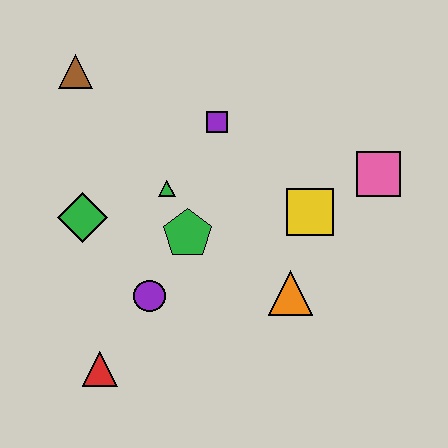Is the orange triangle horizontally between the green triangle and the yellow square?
Yes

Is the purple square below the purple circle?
No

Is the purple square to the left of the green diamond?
No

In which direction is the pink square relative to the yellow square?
The pink square is to the right of the yellow square.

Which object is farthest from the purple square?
The red triangle is farthest from the purple square.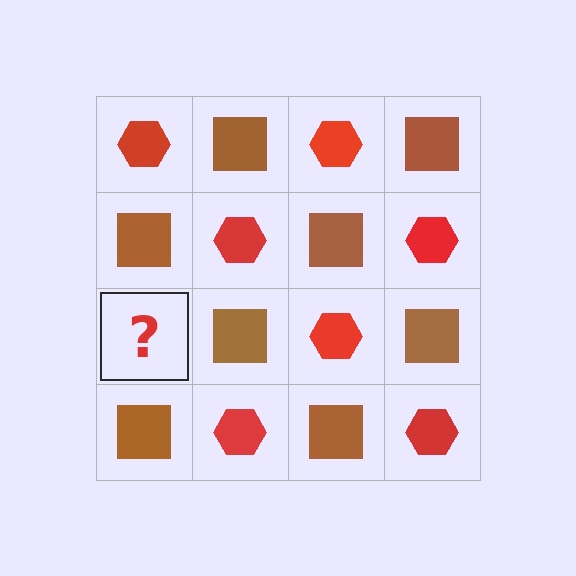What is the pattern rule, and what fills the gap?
The rule is that it alternates red hexagon and brown square in a checkerboard pattern. The gap should be filled with a red hexagon.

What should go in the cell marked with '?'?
The missing cell should contain a red hexagon.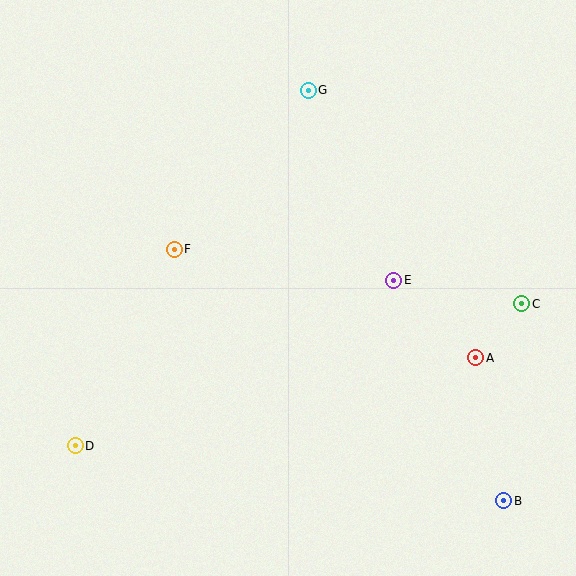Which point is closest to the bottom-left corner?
Point D is closest to the bottom-left corner.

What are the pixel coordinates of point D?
Point D is at (75, 446).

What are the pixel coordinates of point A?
Point A is at (476, 358).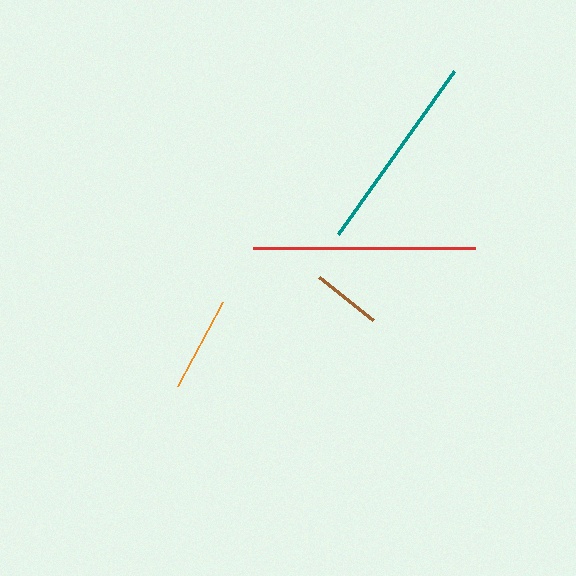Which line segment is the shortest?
The brown line is the shortest at approximately 70 pixels.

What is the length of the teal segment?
The teal segment is approximately 200 pixels long.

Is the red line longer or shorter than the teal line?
The red line is longer than the teal line.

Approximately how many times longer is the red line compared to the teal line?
The red line is approximately 1.1 times the length of the teal line.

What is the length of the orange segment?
The orange segment is approximately 95 pixels long.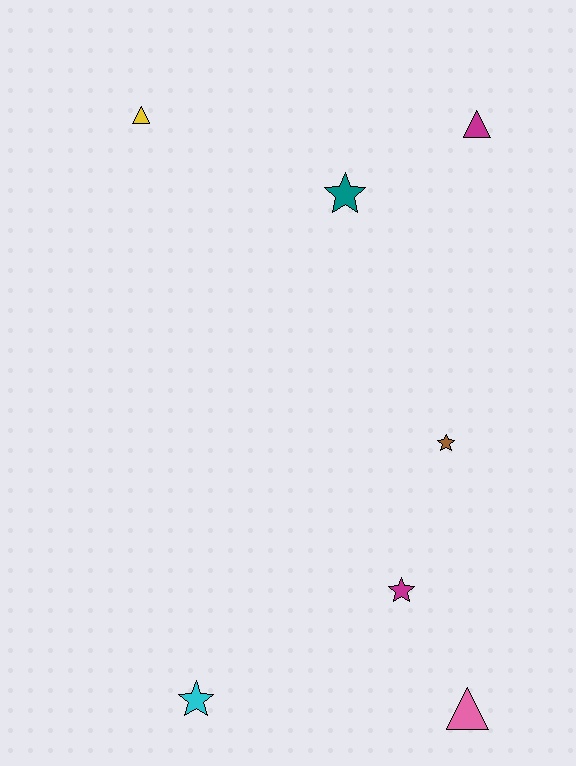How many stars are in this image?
There are 4 stars.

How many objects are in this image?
There are 7 objects.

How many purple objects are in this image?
There are no purple objects.